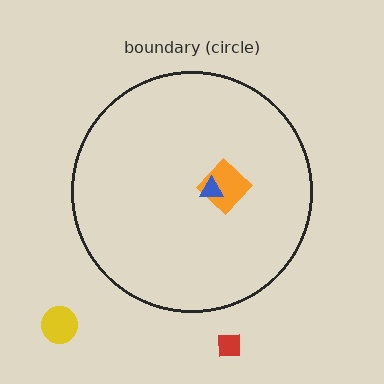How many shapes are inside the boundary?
2 inside, 2 outside.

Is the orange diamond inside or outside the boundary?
Inside.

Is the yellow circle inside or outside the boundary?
Outside.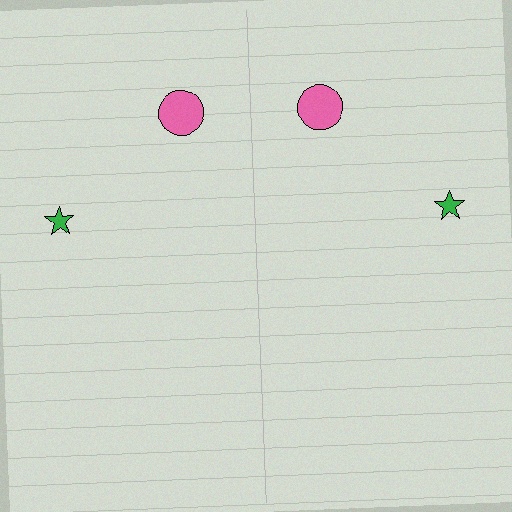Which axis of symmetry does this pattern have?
The pattern has a vertical axis of symmetry running through the center of the image.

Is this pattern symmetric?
Yes, this pattern has bilateral (reflection) symmetry.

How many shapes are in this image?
There are 4 shapes in this image.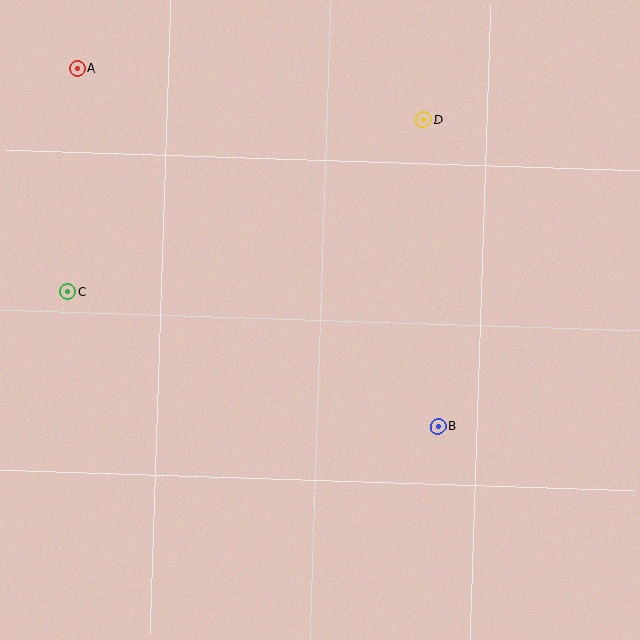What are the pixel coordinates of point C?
Point C is at (67, 292).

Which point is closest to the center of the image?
Point B at (438, 426) is closest to the center.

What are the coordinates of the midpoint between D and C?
The midpoint between D and C is at (245, 206).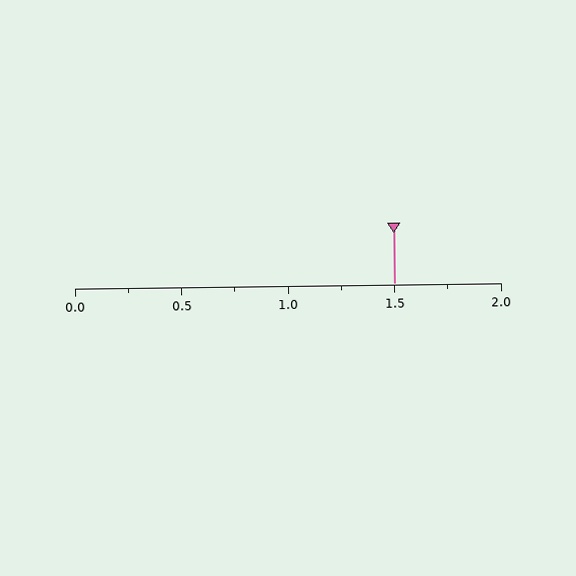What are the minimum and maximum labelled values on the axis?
The axis runs from 0.0 to 2.0.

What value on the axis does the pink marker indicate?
The marker indicates approximately 1.5.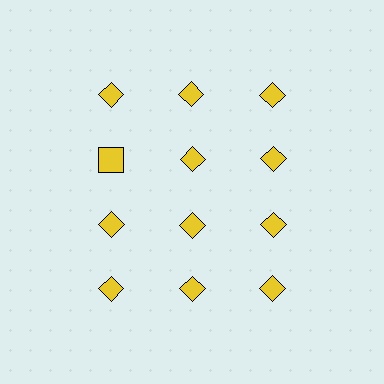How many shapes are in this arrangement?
There are 12 shapes arranged in a grid pattern.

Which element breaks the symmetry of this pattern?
The yellow square in the second row, leftmost column breaks the symmetry. All other shapes are yellow diamonds.